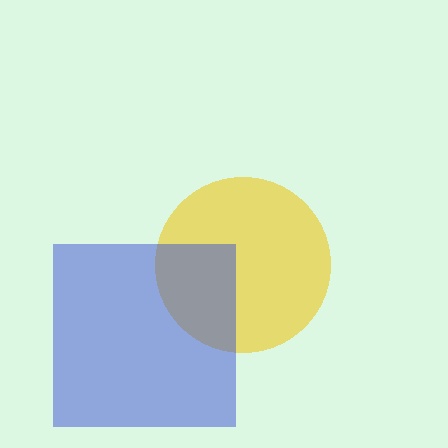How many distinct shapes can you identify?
There are 2 distinct shapes: a yellow circle, a blue square.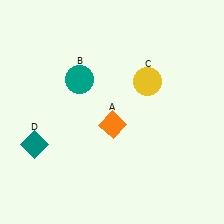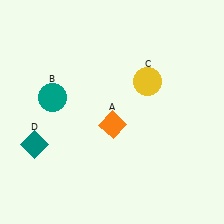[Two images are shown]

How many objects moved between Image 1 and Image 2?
1 object moved between the two images.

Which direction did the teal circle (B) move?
The teal circle (B) moved left.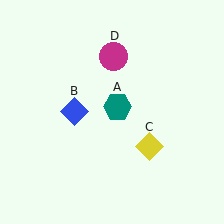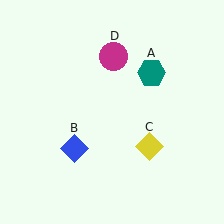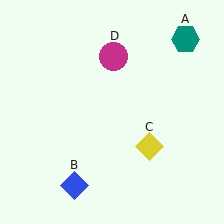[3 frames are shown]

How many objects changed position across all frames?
2 objects changed position: teal hexagon (object A), blue diamond (object B).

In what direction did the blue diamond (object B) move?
The blue diamond (object B) moved down.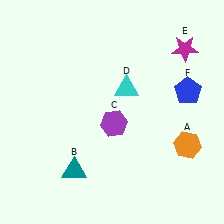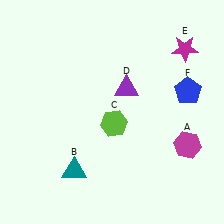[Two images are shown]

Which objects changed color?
A changed from orange to magenta. C changed from purple to lime. D changed from cyan to purple.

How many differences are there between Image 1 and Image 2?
There are 3 differences between the two images.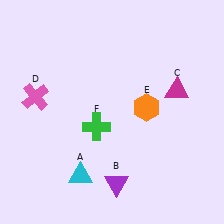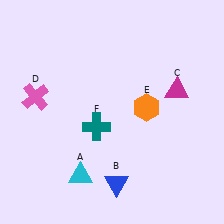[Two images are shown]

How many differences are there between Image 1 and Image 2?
There are 2 differences between the two images.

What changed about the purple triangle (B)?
In Image 1, B is purple. In Image 2, it changed to blue.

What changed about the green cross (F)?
In Image 1, F is green. In Image 2, it changed to teal.